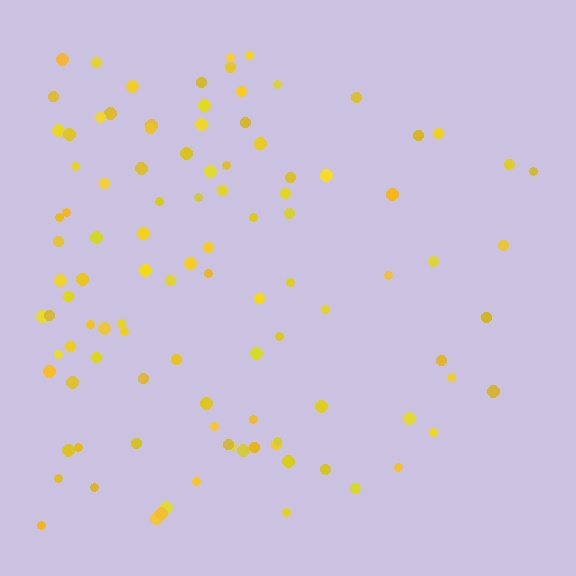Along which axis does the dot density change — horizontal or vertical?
Horizontal.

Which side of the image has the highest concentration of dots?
The left.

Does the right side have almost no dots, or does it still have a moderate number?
Still a moderate number, just noticeably fewer than the left.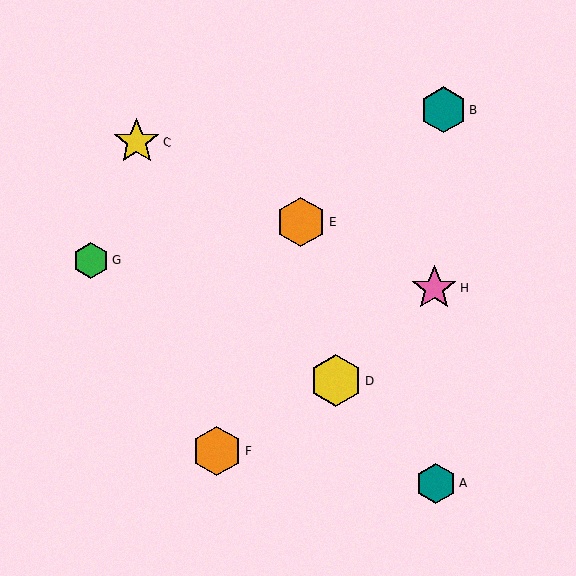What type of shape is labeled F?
Shape F is an orange hexagon.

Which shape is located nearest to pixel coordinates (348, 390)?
The yellow hexagon (labeled D) at (336, 381) is nearest to that location.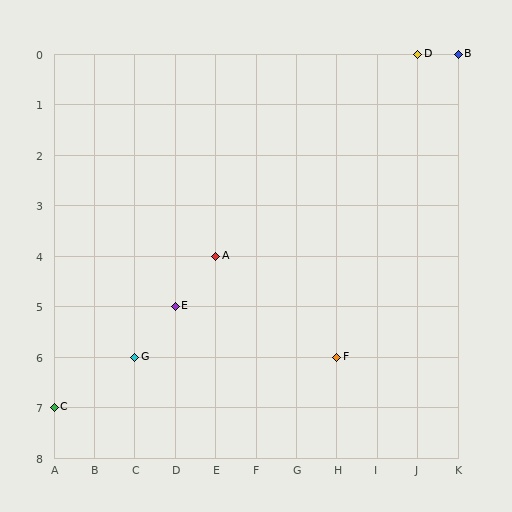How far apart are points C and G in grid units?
Points C and G are 2 columns and 1 row apart (about 2.2 grid units diagonally).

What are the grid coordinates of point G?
Point G is at grid coordinates (C, 6).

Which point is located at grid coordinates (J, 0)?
Point D is at (J, 0).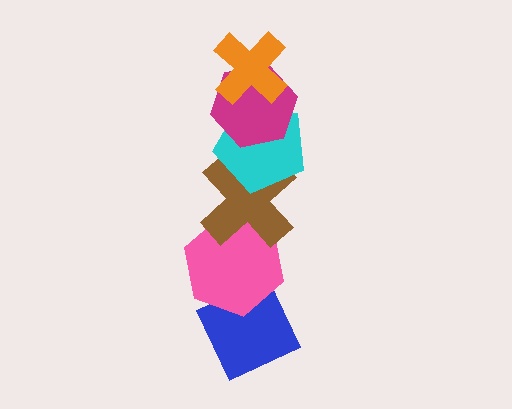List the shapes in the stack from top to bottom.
From top to bottom: the orange cross, the magenta hexagon, the cyan pentagon, the brown cross, the pink hexagon, the blue diamond.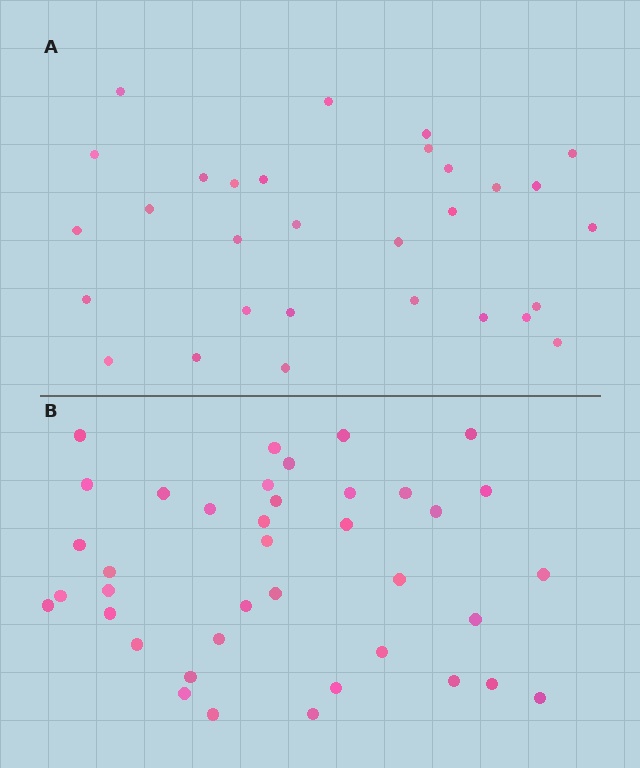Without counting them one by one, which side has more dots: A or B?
Region B (the bottom region) has more dots.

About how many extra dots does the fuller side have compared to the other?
Region B has roughly 8 or so more dots than region A.